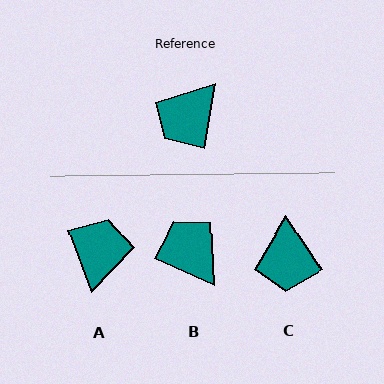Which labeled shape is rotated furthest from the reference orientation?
A, about 151 degrees away.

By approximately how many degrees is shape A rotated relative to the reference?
Approximately 151 degrees clockwise.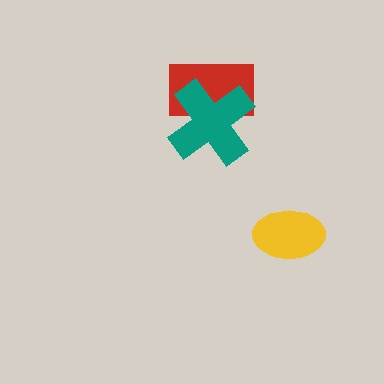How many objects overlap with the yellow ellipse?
0 objects overlap with the yellow ellipse.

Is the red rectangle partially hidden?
Yes, it is partially covered by another shape.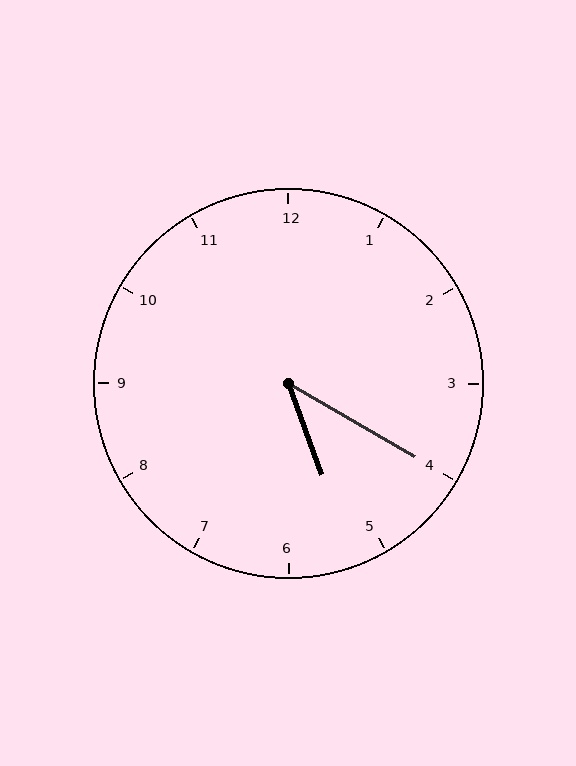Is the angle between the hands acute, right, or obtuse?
It is acute.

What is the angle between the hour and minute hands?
Approximately 40 degrees.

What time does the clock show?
5:20.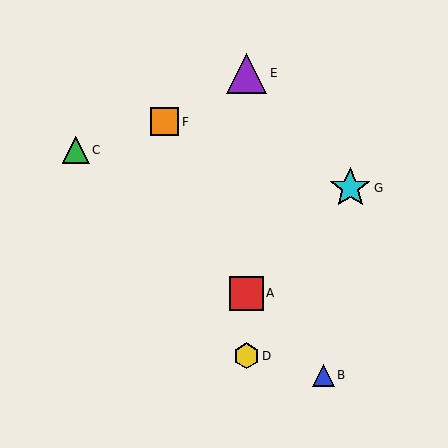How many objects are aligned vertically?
3 objects (A, D, E) are aligned vertically.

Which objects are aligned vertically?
Objects A, D, E are aligned vertically.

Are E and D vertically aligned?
Yes, both are at x≈246.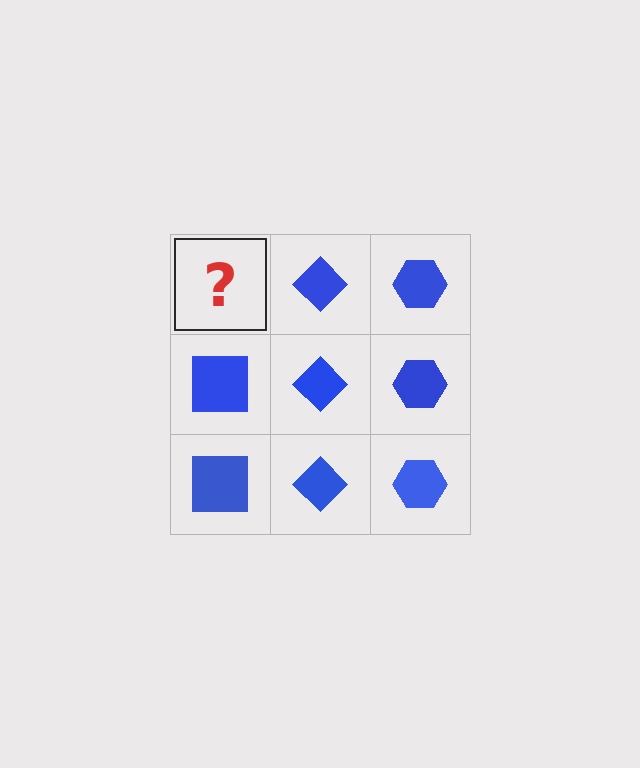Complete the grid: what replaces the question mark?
The question mark should be replaced with a blue square.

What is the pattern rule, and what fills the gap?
The rule is that each column has a consistent shape. The gap should be filled with a blue square.